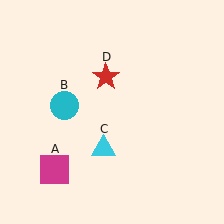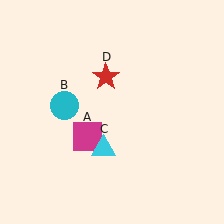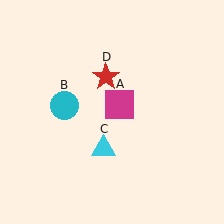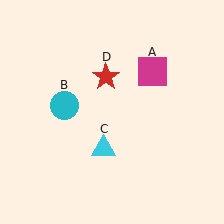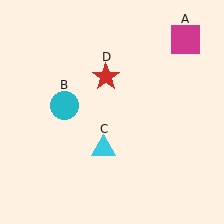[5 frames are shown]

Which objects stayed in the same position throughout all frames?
Cyan circle (object B) and cyan triangle (object C) and red star (object D) remained stationary.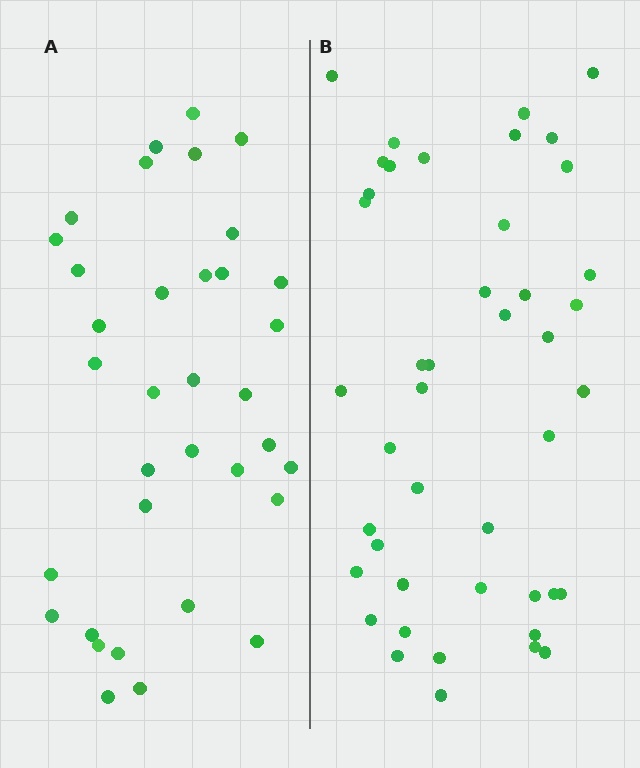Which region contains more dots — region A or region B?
Region B (the right region) has more dots.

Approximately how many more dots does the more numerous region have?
Region B has roughly 8 or so more dots than region A.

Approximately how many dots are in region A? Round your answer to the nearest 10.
About 40 dots. (The exact count is 35, which rounds to 40.)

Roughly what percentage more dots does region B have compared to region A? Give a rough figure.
About 25% more.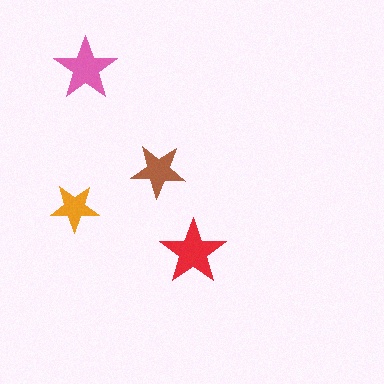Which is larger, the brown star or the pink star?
The pink one.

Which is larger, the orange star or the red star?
The red one.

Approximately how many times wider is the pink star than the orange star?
About 1.5 times wider.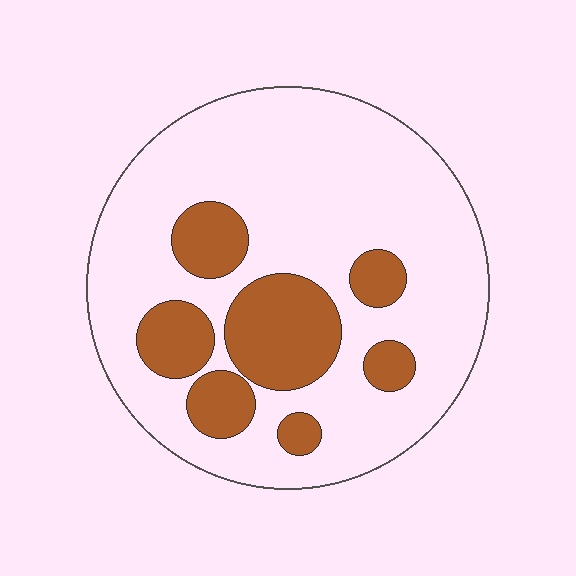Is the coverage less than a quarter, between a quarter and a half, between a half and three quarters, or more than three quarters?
Less than a quarter.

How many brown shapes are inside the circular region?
7.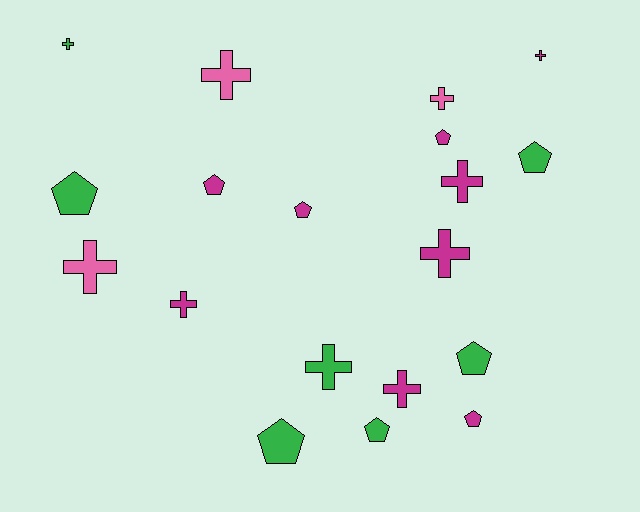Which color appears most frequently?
Magenta, with 9 objects.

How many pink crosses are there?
There are 3 pink crosses.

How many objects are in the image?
There are 19 objects.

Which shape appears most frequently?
Cross, with 10 objects.